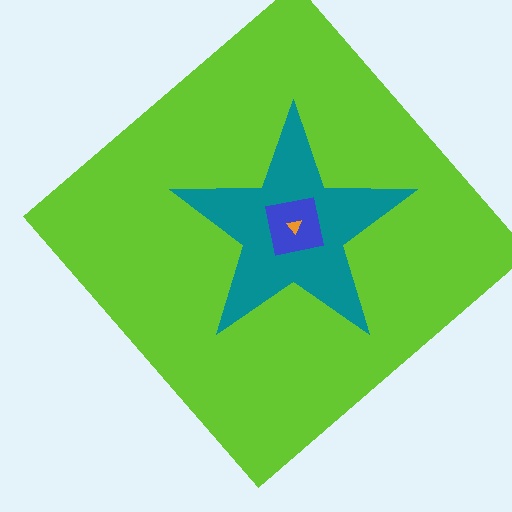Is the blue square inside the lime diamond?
Yes.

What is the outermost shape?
The lime diamond.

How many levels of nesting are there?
4.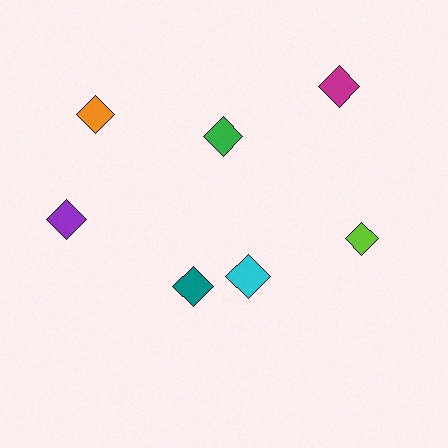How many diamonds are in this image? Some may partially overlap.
There are 7 diamonds.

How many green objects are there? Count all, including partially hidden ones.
There is 1 green object.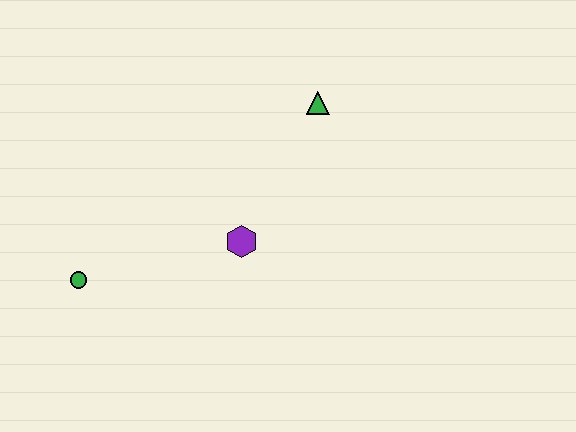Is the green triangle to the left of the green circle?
No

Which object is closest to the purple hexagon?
The green triangle is closest to the purple hexagon.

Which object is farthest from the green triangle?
The green circle is farthest from the green triangle.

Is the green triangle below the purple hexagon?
No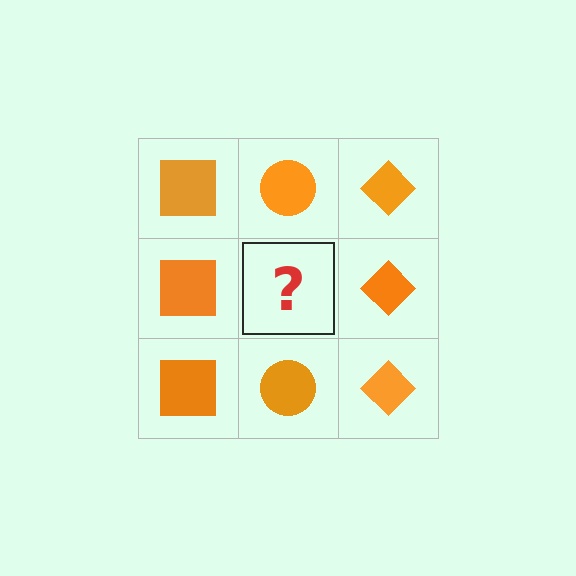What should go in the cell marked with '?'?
The missing cell should contain an orange circle.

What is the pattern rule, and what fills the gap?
The rule is that each column has a consistent shape. The gap should be filled with an orange circle.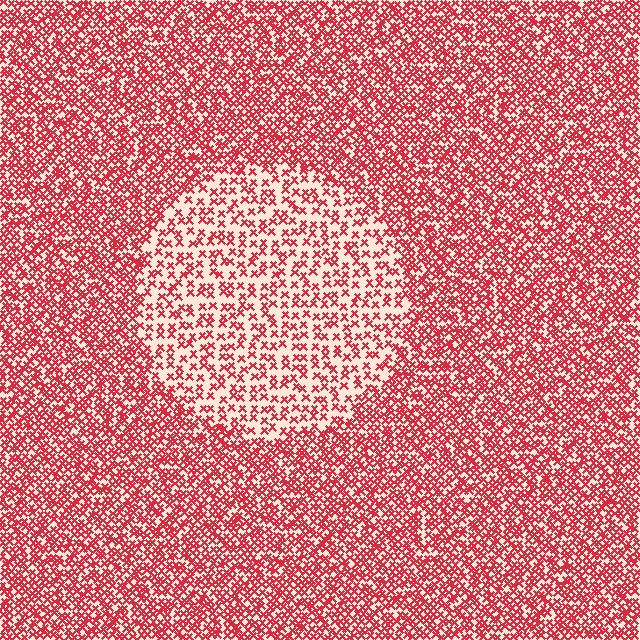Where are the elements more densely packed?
The elements are more densely packed outside the circle boundary.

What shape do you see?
I see a circle.